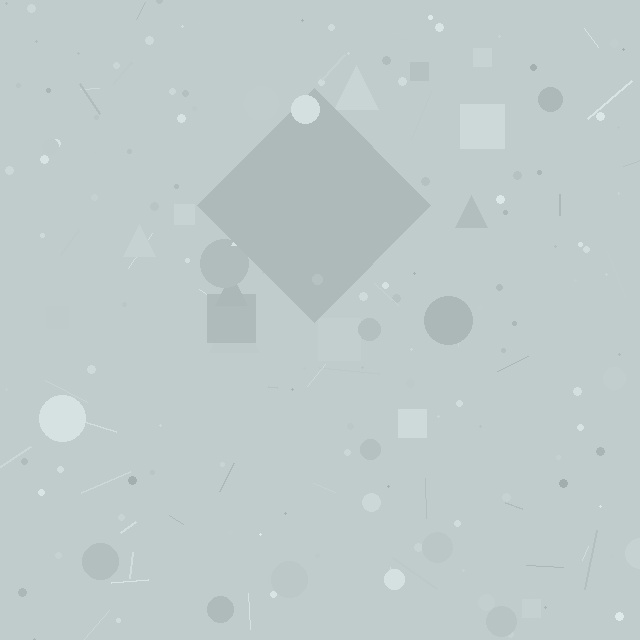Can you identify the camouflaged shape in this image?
The camouflaged shape is a diamond.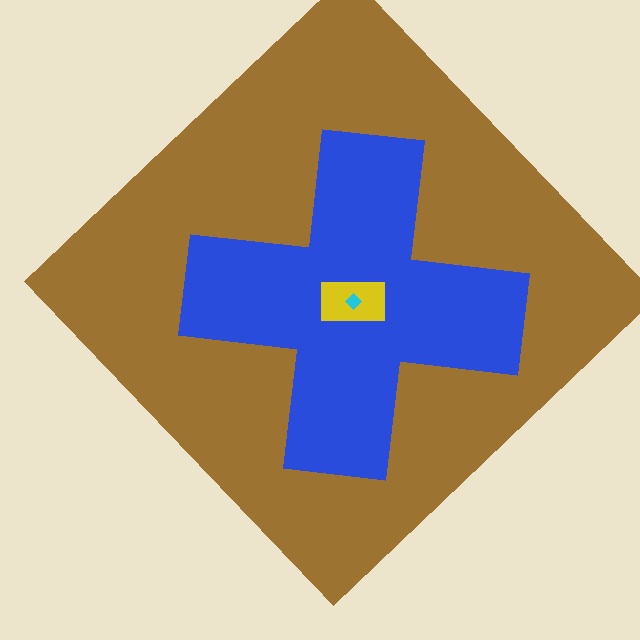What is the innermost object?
The cyan diamond.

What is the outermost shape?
The brown diamond.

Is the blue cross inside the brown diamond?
Yes.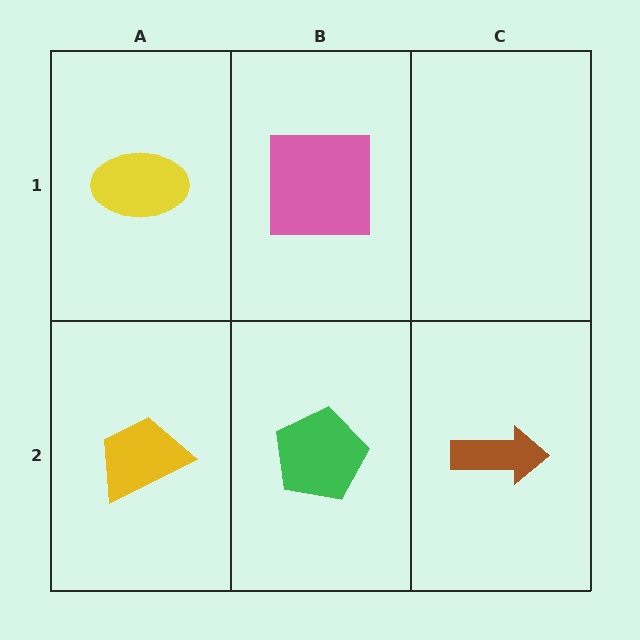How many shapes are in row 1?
2 shapes.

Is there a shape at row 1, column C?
No, that cell is empty.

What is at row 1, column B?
A pink square.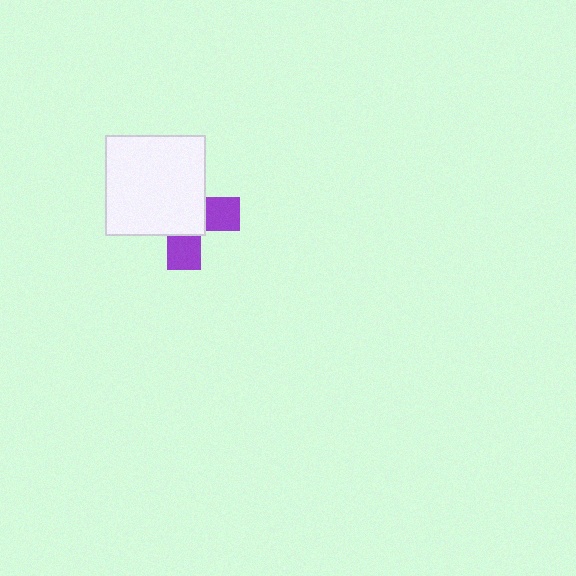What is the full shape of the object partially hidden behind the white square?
The partially hidden object is a purple cross.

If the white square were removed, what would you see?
You would see the complete purple cross.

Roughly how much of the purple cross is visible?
A small part of it is visible (roughly 36%).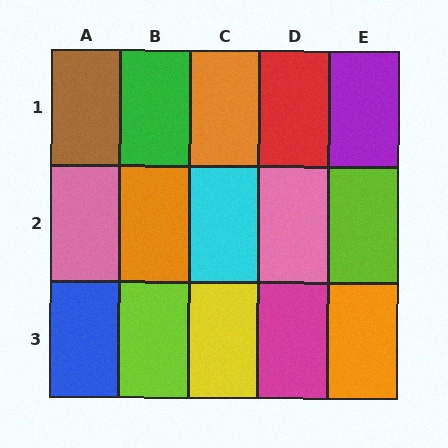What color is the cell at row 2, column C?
Cyan.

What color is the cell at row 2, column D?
Pink.